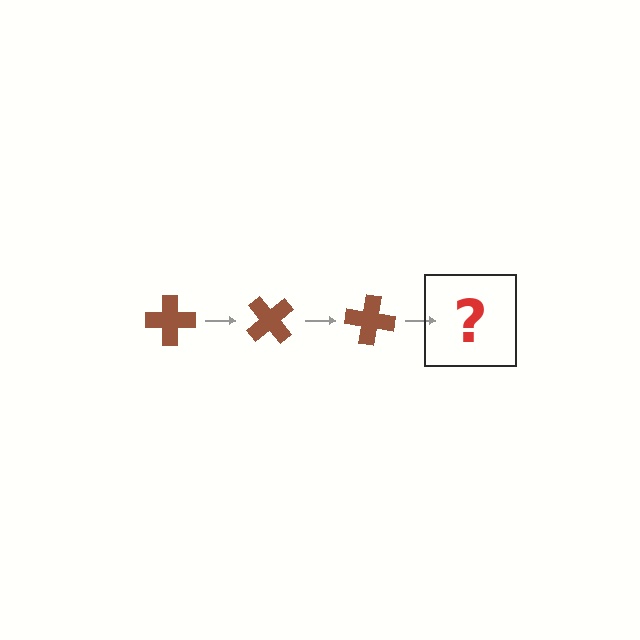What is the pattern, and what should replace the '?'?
The pattern is that the cross rotates 50 degrees each step. The '?' should be a brown cross rotated 150 degrees.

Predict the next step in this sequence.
The next step is a brown cross rotated 150 degrees.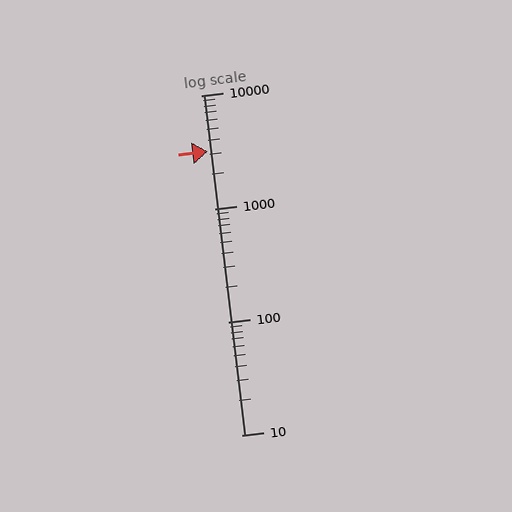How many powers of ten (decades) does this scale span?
The scale spans 3 decades, from 10 to 10000.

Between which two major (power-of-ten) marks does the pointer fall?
The pointer is between 1000 and 10000.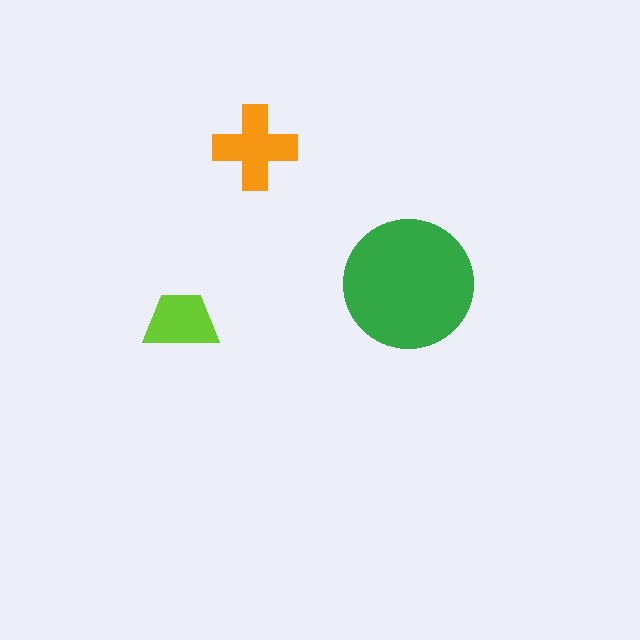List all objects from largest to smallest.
The green circle, the orange cross, the lime trapezoid.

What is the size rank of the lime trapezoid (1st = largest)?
3rd.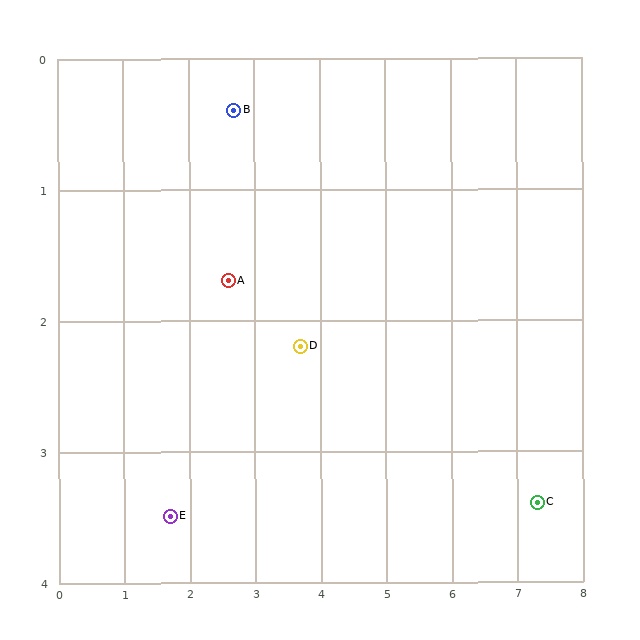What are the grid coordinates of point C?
Point C is at approximately (7.3, 3.4).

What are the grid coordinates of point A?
Point A is at approximately (2.6, 1.7).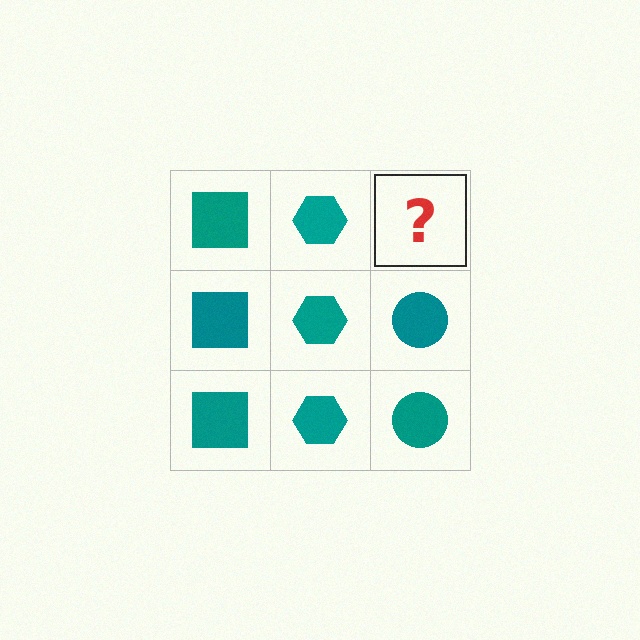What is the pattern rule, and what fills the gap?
The rule is that each column has a consistent shape. The gap should be filled with a teal circle.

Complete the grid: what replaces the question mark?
The question mark should be replaced with a teal circle.